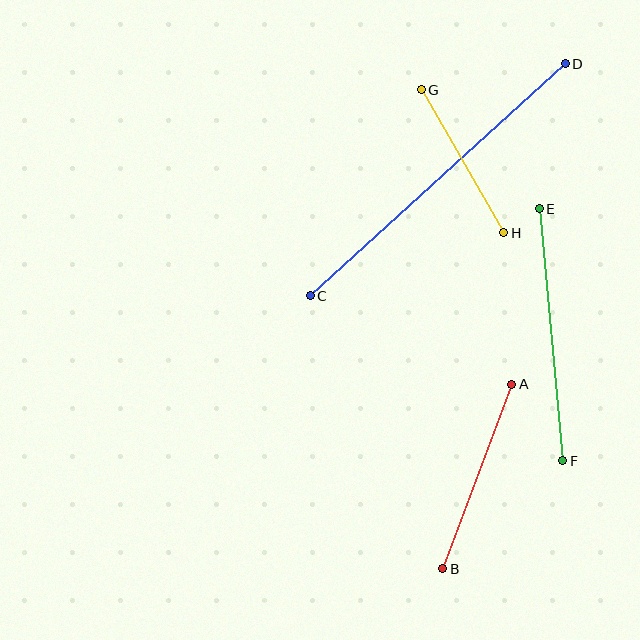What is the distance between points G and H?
The distance is approximately 165 pixels.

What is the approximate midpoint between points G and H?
The midpoint is at approximately (463, 161) pixels.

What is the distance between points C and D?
The distance is approximately 345 pixels.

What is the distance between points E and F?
The distance is approximately 253 pixels.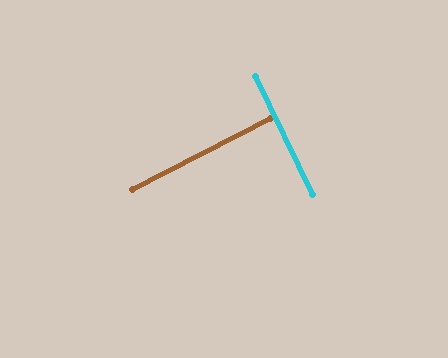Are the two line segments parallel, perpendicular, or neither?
Perpendicular — they meet at approximately 89°.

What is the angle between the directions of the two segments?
Approximately 89 degrees.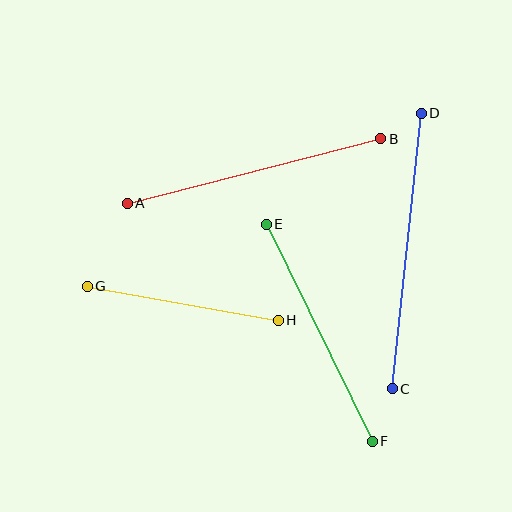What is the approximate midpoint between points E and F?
The midpoint is at approximately (319, 333) pixels.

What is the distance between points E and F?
The distance is approximately 242 pixels.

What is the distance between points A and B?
The distance is approximately 262 pixels.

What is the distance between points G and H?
The distance is approximately 194 pixels.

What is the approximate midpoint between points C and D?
The midpoint is at approximately (407, 251) pixels.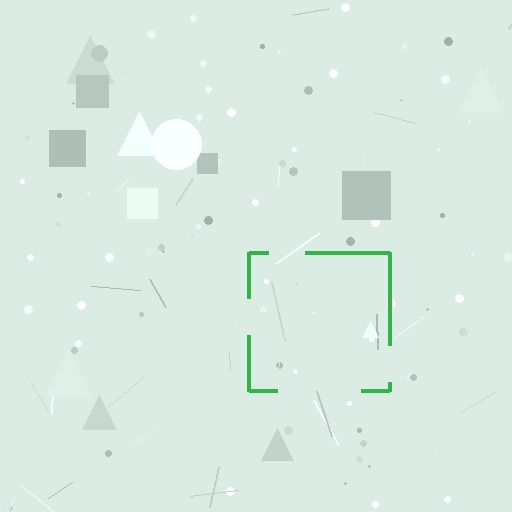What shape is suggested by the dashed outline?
The dashed outline suggests a square.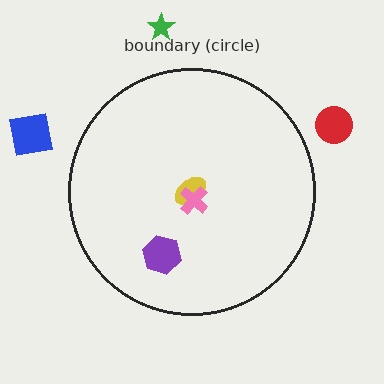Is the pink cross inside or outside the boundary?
Inside.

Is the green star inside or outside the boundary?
Outside.